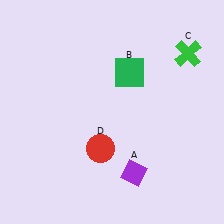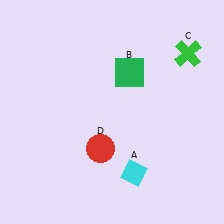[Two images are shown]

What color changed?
The diamond (A) changed from purple in Image 1 to cyan in Image 2.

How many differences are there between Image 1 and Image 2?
There is 1 difference between the two images.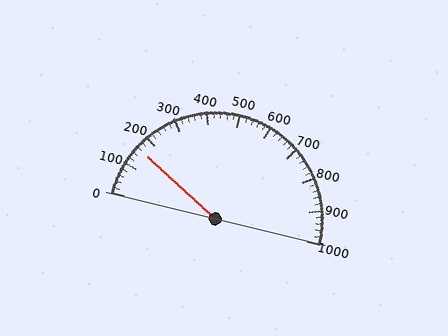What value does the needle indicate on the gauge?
The needle indicates approximately 160.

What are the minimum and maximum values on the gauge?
The gauge ranges from 0 to 1000.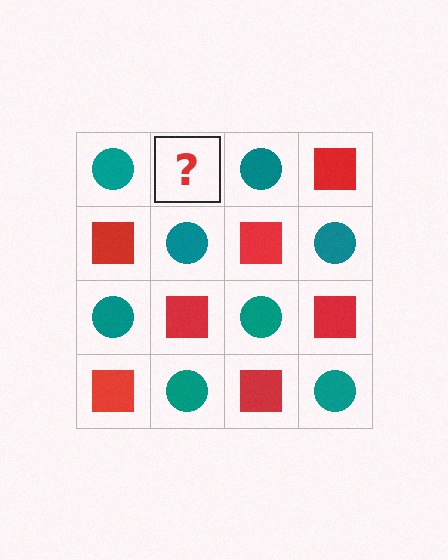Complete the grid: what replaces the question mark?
The question mark should be replaced with a red square.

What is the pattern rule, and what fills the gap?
The rule is that it alternates teal circle and red square in a checkerboard pattern. The gap should be filled with a red square.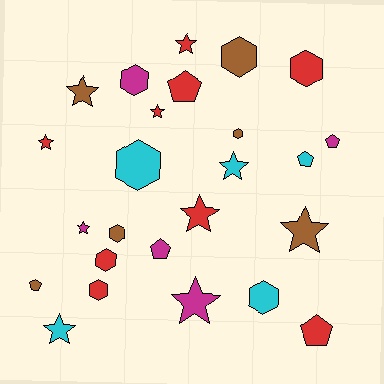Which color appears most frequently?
Red, with 9 objects.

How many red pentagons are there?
There are 2 red pentagons.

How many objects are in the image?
There are 25 objects.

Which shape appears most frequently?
Star, with 10 objects.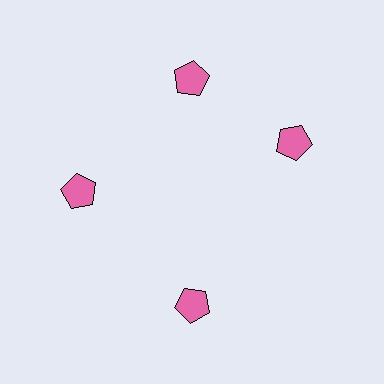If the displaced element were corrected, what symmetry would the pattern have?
It would have 4-fold rotational symmetry — the pattern would map onto itself every 90 degrees.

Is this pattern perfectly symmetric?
No. The 4 pink pentagons are arranged in a ring, but one element near the 3 o'clock position is rotated out of alignment along the ring, breaking the 4-fold rotational symmetry.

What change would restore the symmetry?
The symmetry would be restored by rotating it back into even spacing with its neighbors so that all 4 pentagons sit at equal angles and equal distance from the center.